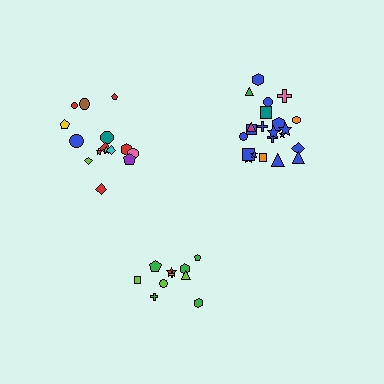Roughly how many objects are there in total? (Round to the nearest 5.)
Roughly 45 objects in total.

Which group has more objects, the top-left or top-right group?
The top-right group.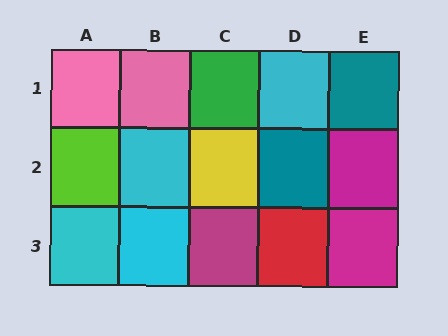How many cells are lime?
1 cell is lime.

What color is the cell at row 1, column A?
Pink.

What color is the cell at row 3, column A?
Cyan.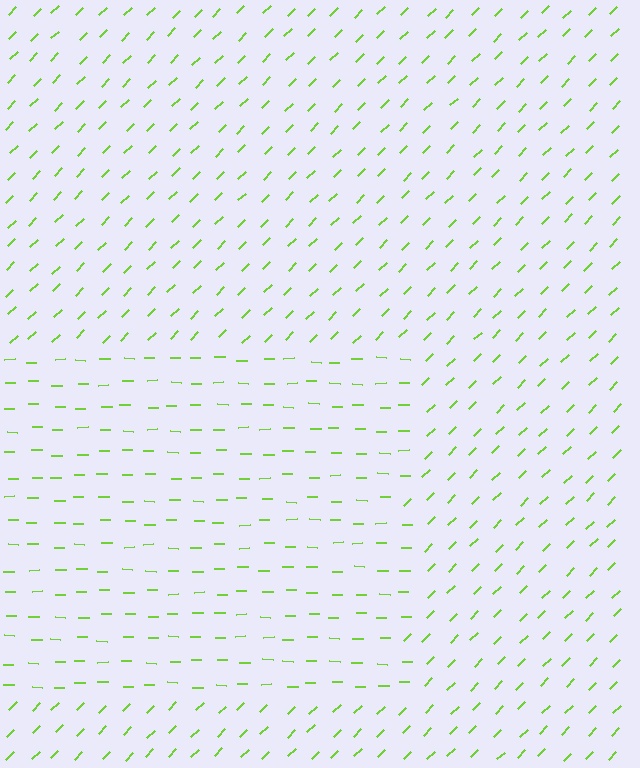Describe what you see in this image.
The image is filled with small lime line segments. A rectangle region in the image has lines oriented differently from the surrounding lines, creating a visible texture boundary.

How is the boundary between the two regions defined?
The boundary is defined purely by a change in line orientation (approximately 45 degrees difference). All lines are the same color and thickness.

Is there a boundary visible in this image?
Yes, there is a texture boundary formed by a change in line orientation.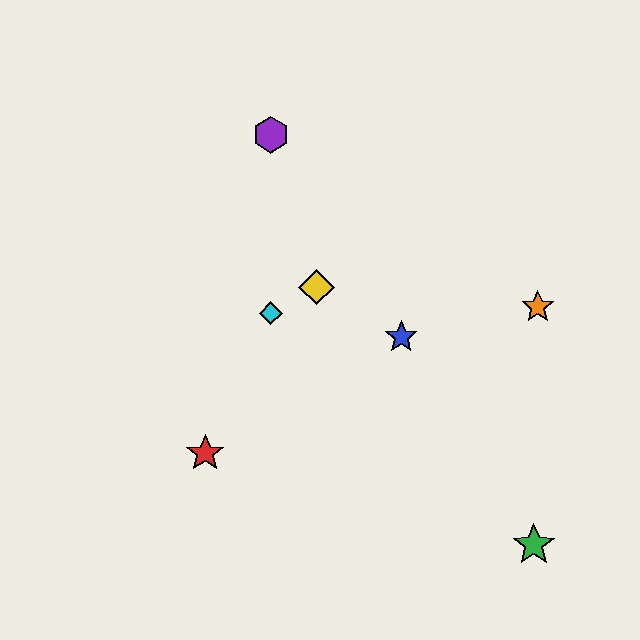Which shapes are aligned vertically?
The purple hexagon, the cyan diamond are aligned vertically.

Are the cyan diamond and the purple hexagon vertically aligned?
Yes, both are at x≈271.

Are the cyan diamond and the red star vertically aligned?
No, the cyan diamond is at x≈271 and the red star is at x≈205.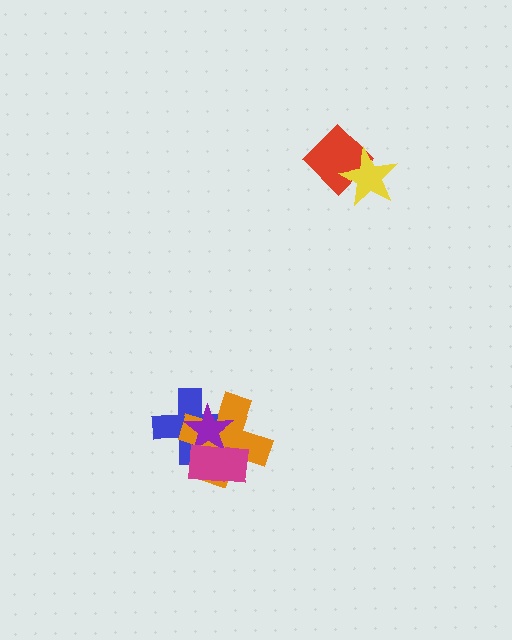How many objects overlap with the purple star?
3 objects overlap with the purple star.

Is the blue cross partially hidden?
Yes, it is partially covered by another shape.